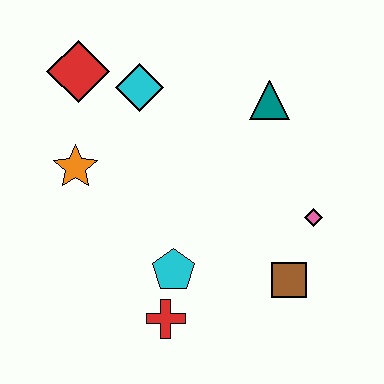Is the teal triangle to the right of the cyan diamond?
Yes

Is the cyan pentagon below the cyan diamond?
Yes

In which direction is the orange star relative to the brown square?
The orange star is to the left of the brown square.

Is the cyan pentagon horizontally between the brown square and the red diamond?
Yes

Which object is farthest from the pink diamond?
The red diamond is farthest from the pink diamond.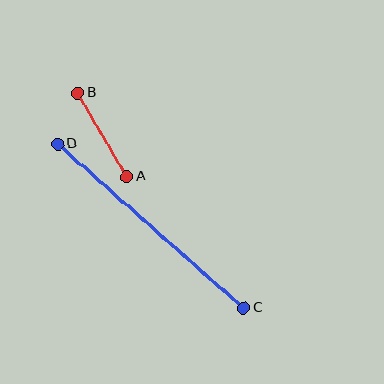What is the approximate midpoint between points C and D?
The midpoint is at approximately (151, 226) pixels.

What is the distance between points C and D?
The distance is approximately 248 pixels.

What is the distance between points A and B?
The distance is approximately 97 pixels.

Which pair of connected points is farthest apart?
Points C and D are farthest apart.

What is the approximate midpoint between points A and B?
The midpoint is at approximately (102, 135) pixels.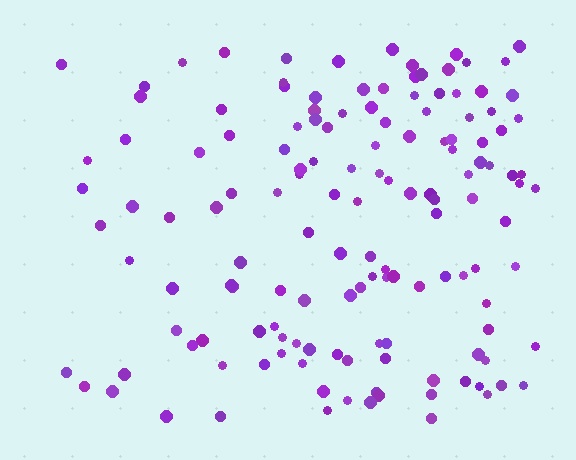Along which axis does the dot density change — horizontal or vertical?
Horizontal.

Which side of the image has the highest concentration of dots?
The right.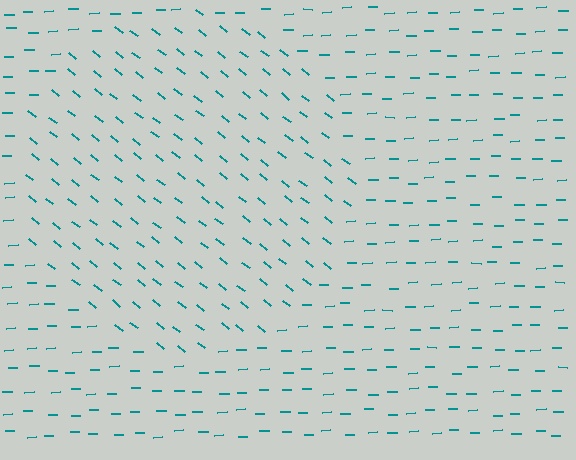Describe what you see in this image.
The image is filled with small teal line segments. A circle region in the image has lines oriented differently from the surrounding lines, creating a visible texture boundary.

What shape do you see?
I see a circle.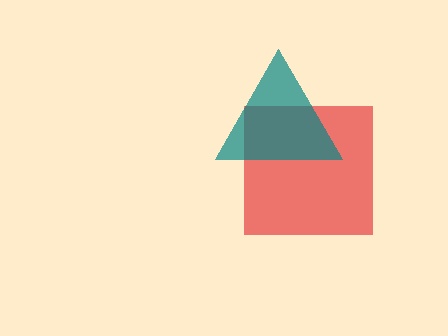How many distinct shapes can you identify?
There are 2 distinct shapes: a red square, a teal triangle.